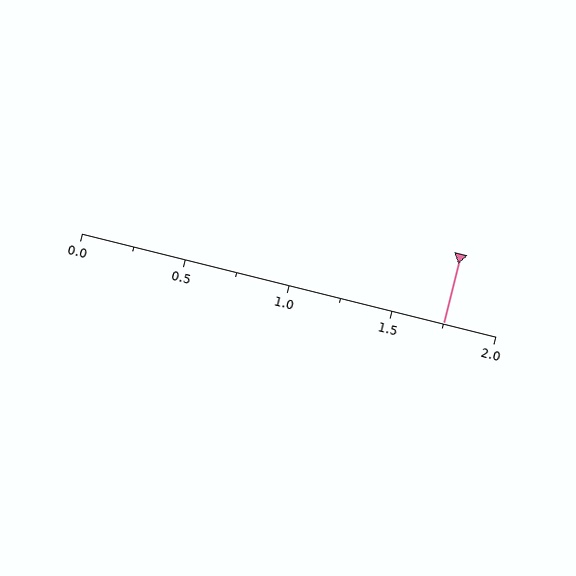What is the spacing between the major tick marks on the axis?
The major ticks are spaced 0.5 apart.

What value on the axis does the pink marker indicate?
The marker indicates approximately 1.75.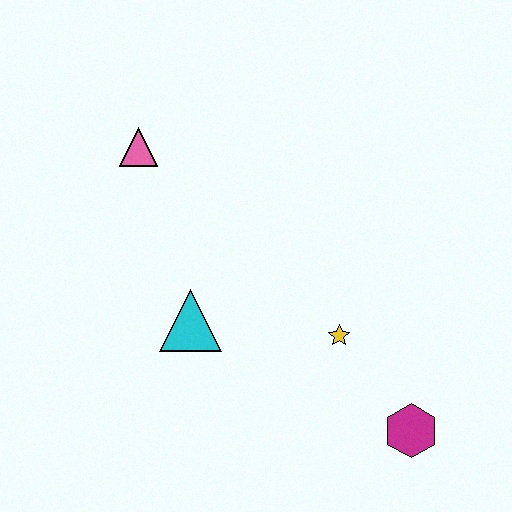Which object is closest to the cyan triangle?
The yellow star is closest to the cyan triangle.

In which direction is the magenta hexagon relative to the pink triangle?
The magenta hexagon is below the pink triangle.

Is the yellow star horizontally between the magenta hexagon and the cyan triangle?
Yes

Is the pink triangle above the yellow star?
Yes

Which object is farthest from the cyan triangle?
The magenta hexagon is farthest from the cyan triangle.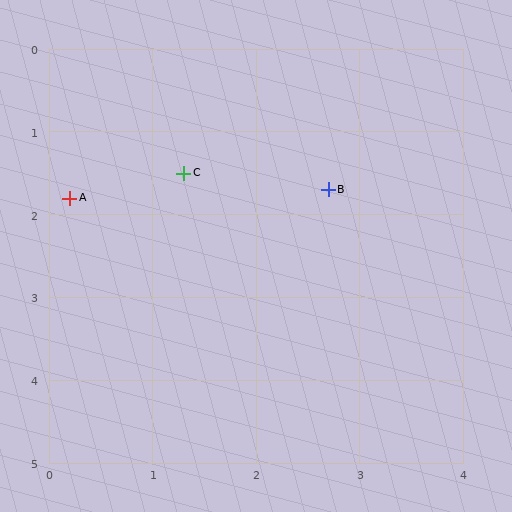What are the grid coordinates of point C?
Point C is at approximately (1.3, 1.5).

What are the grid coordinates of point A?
Point A is at approximately (0.2, 1.8).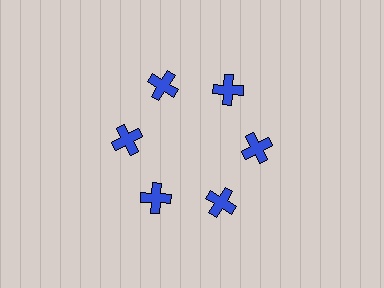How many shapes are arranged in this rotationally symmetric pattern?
There are 6 shapes, arranged in 6 groups of 1.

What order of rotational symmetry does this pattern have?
This pattern has 6-fold rotational symmetry.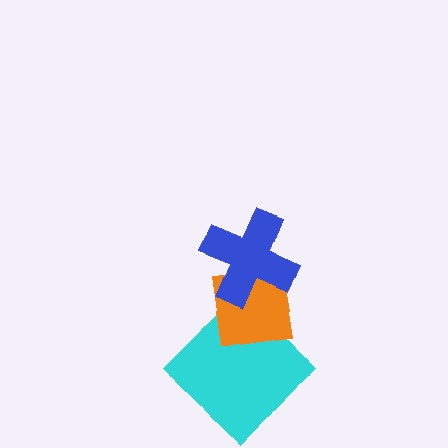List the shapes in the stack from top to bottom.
From top to bottom: the blue cross, the orange square, the cyan diamond.